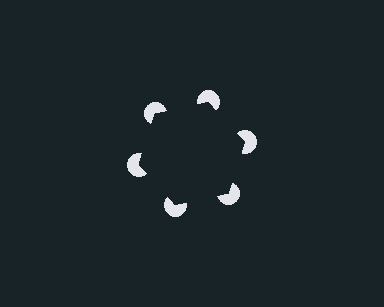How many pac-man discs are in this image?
There are 6 — one at each vertex of the illusory hexagon.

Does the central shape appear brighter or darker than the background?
It typically appears slightly darker than the background, even though no actual brightness change is drawn.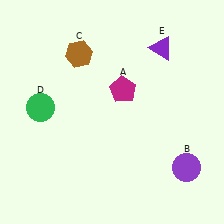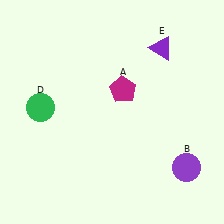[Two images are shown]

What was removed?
The brown hexagon (C) was removed in Image 2.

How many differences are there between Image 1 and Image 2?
There is 1 difference between the two images.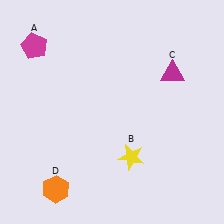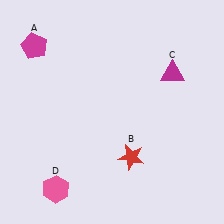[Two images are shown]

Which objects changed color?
B changed from yellow to red. D changed from orange to pink.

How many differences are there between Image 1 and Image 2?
There are 2 differences between the two images.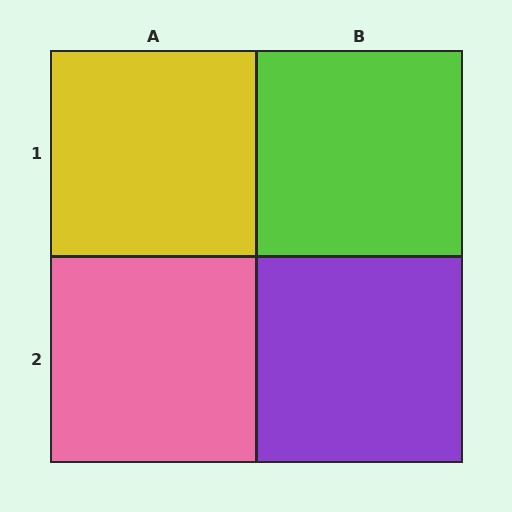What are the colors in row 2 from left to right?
Pink, purple.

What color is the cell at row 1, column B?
Lime.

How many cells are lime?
1 cell is lime.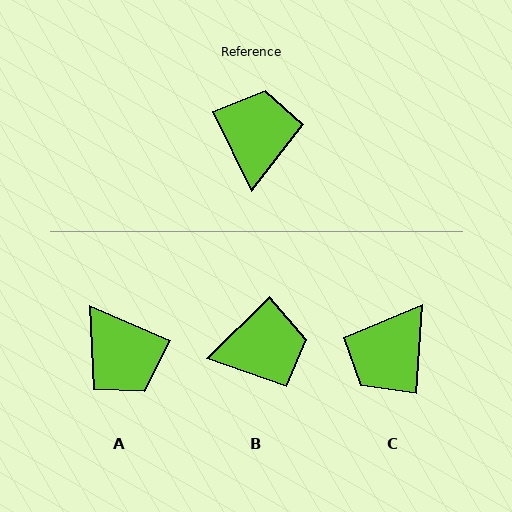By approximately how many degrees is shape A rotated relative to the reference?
Approximately 139 degrees clockwise.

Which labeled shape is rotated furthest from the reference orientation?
C, about 151 degrees away.